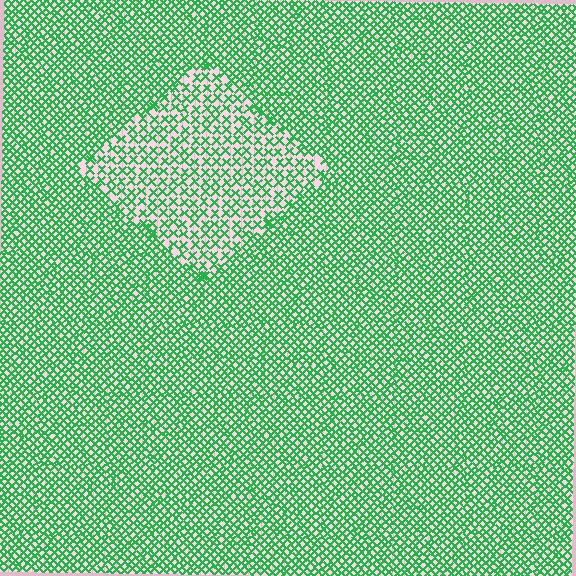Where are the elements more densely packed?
The elements are more densely packed outside the diamond boundary.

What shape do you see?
I see a diamond.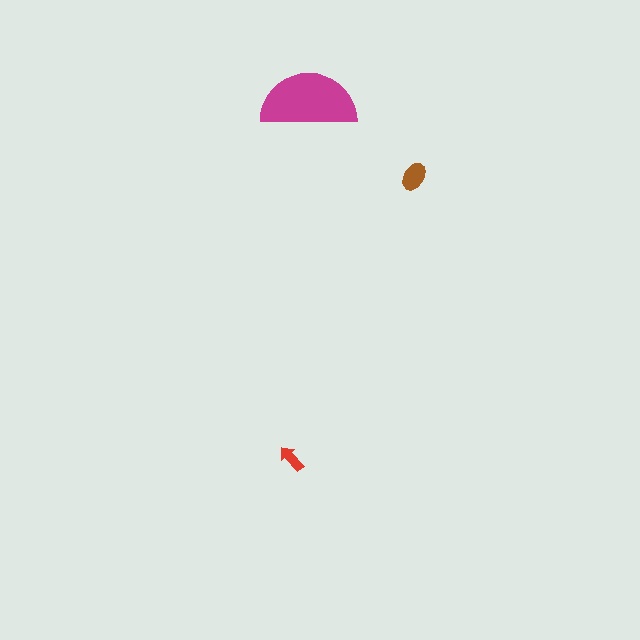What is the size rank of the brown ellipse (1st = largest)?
2nd.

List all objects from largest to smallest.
The magenta semicircle, the brown ellipse, the red arrow.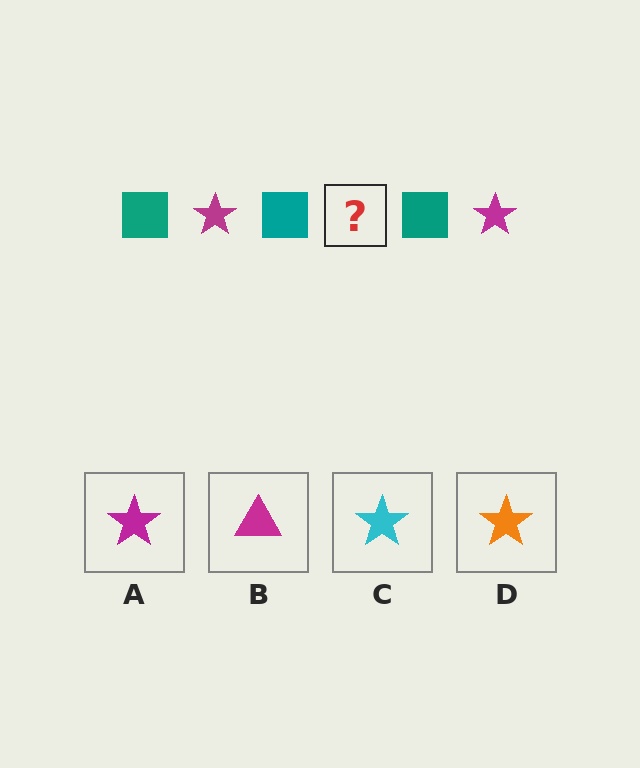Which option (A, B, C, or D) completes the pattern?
A.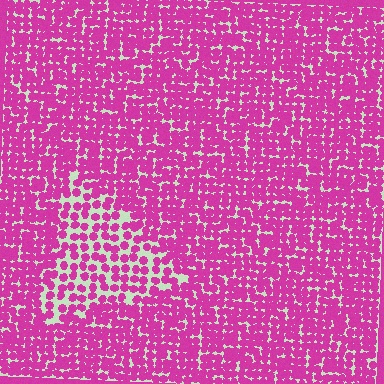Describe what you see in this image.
The image contains small magenta elements arranged at two different densities. A triangle-shaped region is visible where the elements are less densely packed than the surrounding area.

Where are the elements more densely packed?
The elements are more densely packed outside the triangle boundary.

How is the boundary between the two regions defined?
The boundary is defined by a change in element density (approximately 1.8x ratio). All elements are the same color, size, and shape.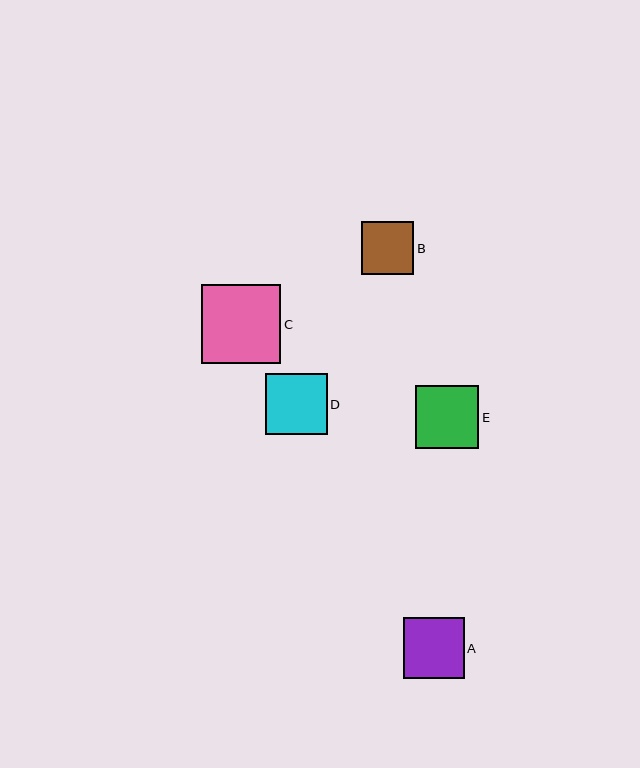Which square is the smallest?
Square B is the smallest with a size of approximately 53 pixels.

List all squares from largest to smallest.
From largest to smallest: C, E, D, A, B.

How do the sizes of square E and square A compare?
Square E and square A are approximately the same size.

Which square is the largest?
Square C is the largest with a size of approximately 79 pixels.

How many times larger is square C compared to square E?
Square C is approximately 1.3 times the size of square E.